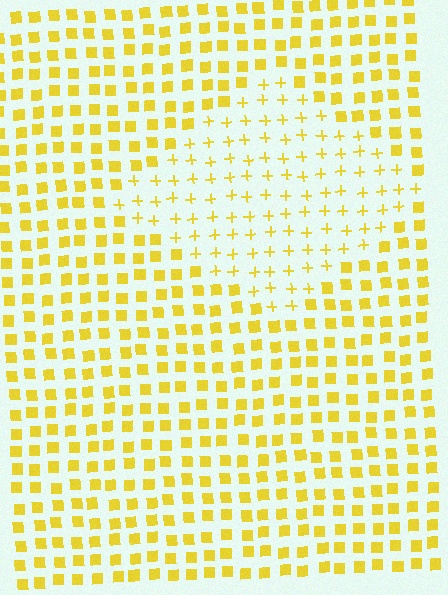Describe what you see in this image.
The image is filled with small yellow elements arranged in a uniform grid. A diamond-shaped region contains plus signs, while the surrounding area contains squares. The boundary is defined purely by the change in element shape.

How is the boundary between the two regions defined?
The boundary is defined by a change in element shape: plus signs inside vs. squares outside. All elements share the same color and spacing.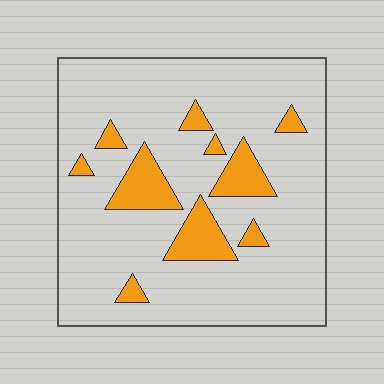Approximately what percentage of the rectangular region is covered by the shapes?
Approximately 15%.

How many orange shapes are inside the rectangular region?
10.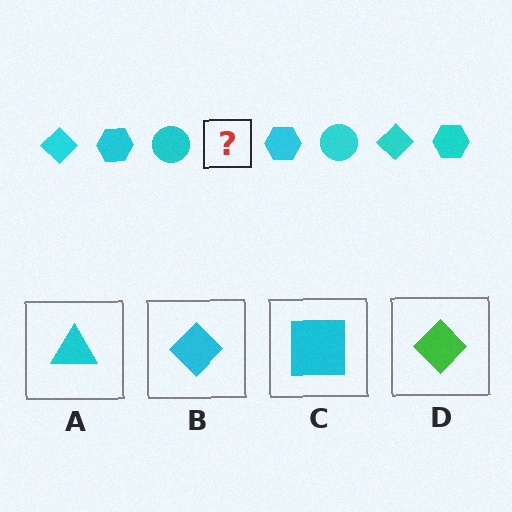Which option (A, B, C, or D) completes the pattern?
B.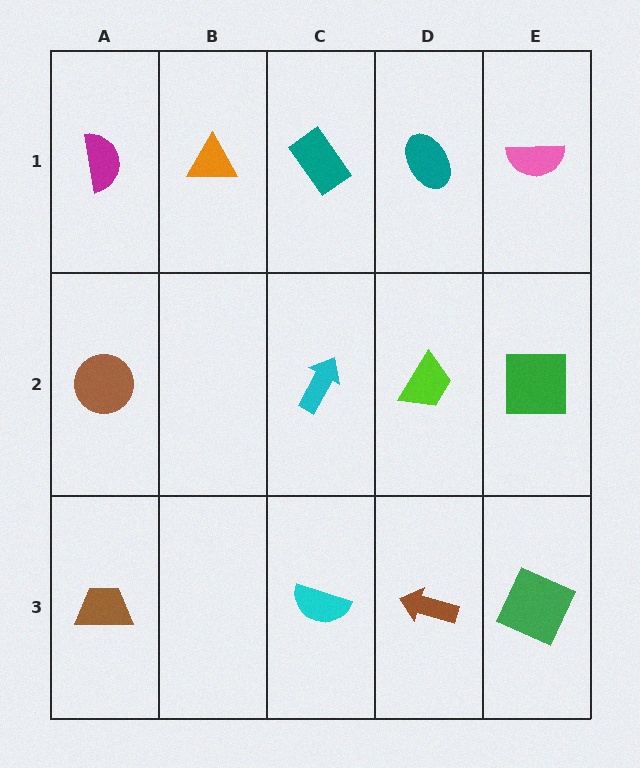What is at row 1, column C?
A teal rectangle.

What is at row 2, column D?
A lime trapezoid.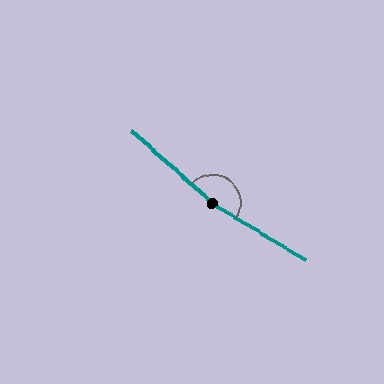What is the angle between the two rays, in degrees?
Approximately 170 degrees.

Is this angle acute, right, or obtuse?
It is obtuse.